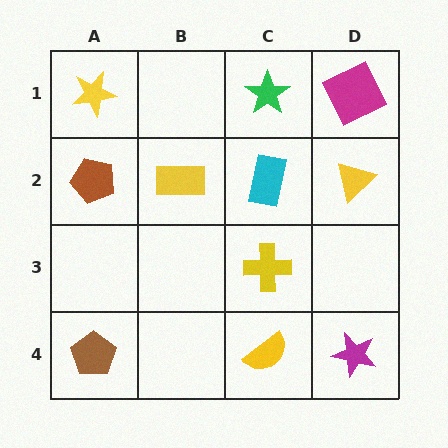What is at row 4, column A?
A brown pentagon.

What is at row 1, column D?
A magenta square.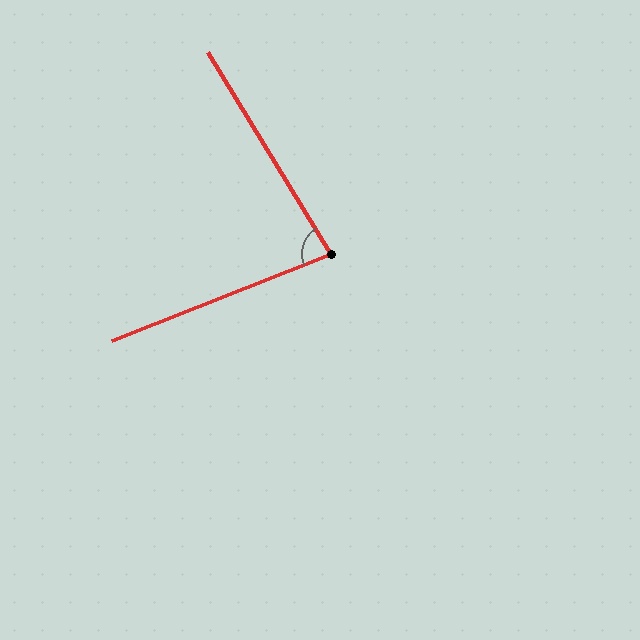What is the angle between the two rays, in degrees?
Approximately 80 degrees.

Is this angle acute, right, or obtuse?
It is acute.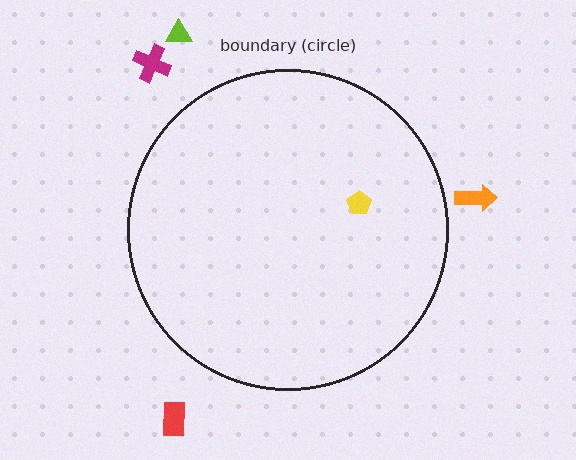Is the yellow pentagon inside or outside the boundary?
Inside.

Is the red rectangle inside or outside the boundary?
Outside.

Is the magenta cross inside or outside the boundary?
Outside.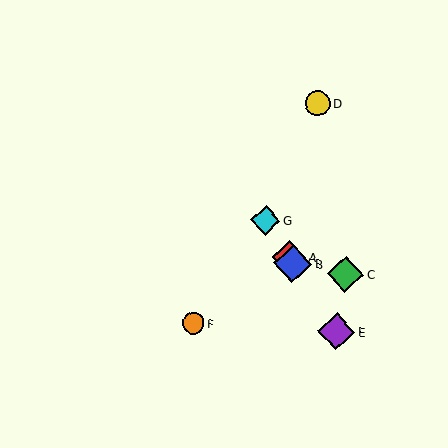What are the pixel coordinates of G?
Object G is at (265, 220).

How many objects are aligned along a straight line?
4 objects (A, B, E, G) are aligned along a straight line.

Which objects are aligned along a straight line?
Objects A, B, E, G are aligned along a straight line.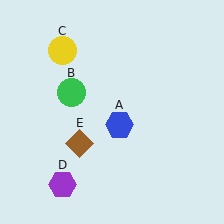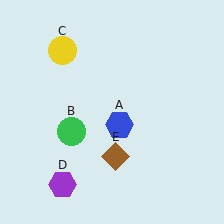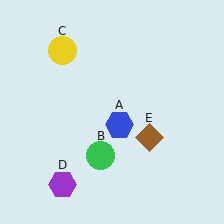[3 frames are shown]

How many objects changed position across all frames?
2 objects changed position: green circle (object B), brown diamond (object E).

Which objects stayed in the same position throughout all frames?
Blue hexagon (object A) and yellow circle (object C) and purple hexagon (object D) remained stationary.